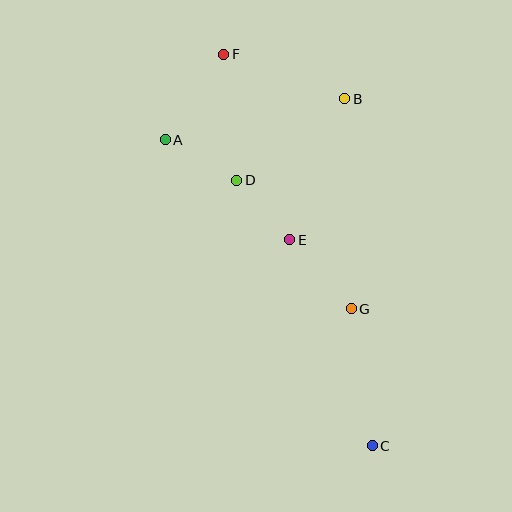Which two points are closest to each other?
Points D and E are closest to each other.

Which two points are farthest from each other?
Points C and F are farthest from each other.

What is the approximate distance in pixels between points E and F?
The distance between E and F is approximately 197 pixels.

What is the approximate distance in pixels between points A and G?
The distance between A and G is approximately 251 pixels.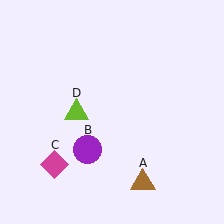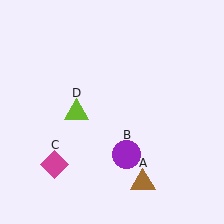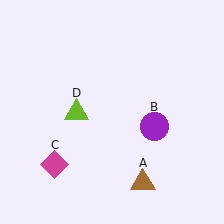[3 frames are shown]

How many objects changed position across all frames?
1 object changed position: purple circle (object B).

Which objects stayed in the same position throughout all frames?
Brown triangle (object A) and magenta diamond (object C) and lime triangle (object D) remained stationary.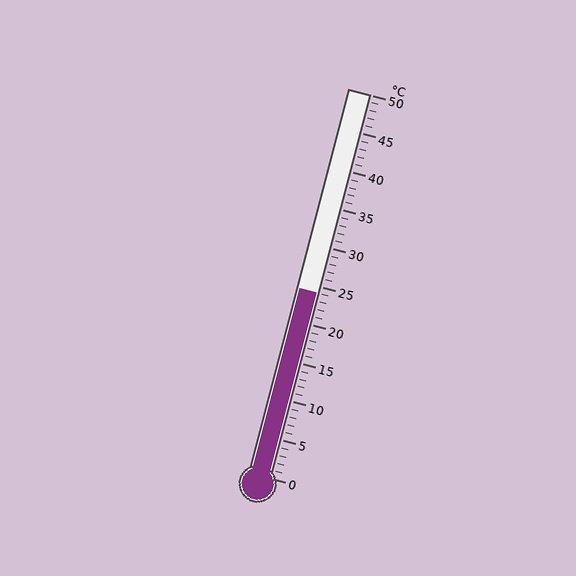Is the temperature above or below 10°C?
The temperature is above 10°C.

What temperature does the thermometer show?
The thermometer shows approximately 24°C.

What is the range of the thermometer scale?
The thermometer scale ranges from 0°C to 50°C.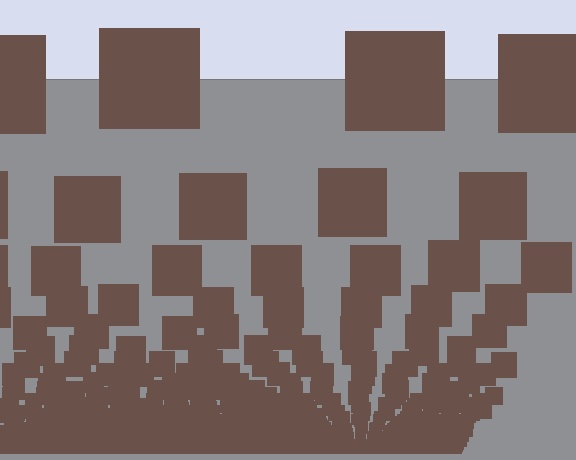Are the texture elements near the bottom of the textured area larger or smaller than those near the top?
Smaller. The gradient is inverted — elements near the bottom are smaller and denser.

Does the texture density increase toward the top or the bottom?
Density increases toward the bottom.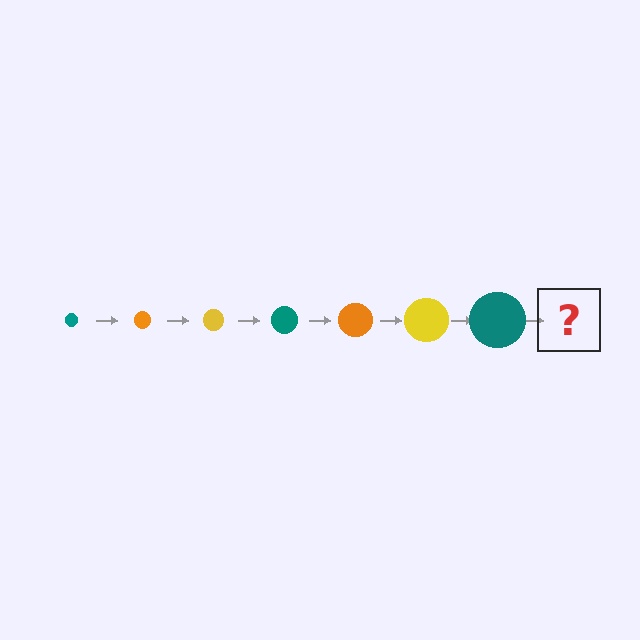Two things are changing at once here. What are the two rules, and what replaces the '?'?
The two rules are that the circle grows larger each step and the color cycles through teal, orange, and yellow. The '?' should be an orange circle, larger than the previous one.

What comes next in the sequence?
The next element should be an orange circle, larger than the previous one.